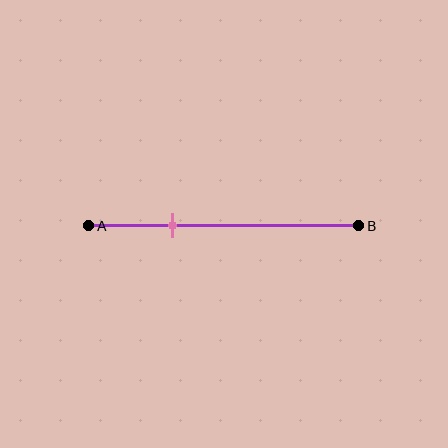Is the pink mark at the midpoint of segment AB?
No, the mark is at about 30% from A, not at the 50% midpoint.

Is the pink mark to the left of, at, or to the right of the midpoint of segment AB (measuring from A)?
The pink mark is to the left of the midpoint of segment AB.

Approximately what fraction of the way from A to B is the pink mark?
The pink mark is approximately 30% of the way from A to B.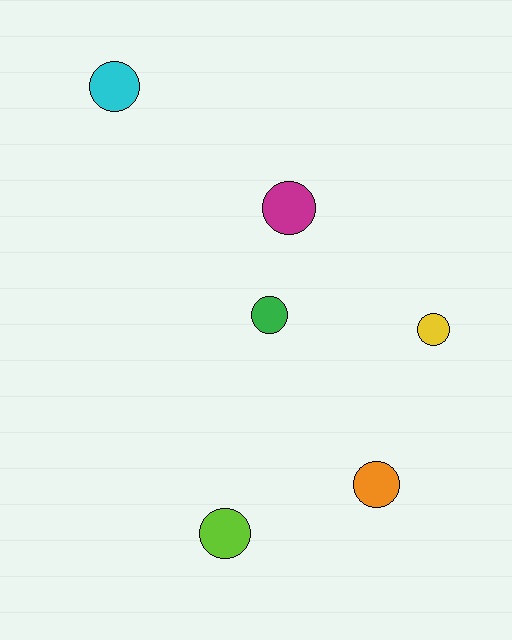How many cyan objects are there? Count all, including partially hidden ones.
There is 1 cyan object.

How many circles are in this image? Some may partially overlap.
There are 6 circles.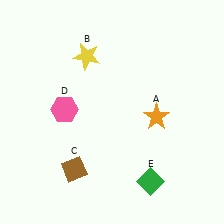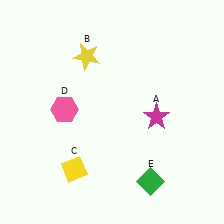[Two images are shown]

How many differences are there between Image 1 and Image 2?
There are 2 differences between the two images.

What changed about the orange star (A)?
In Image 1, A is orange. In Image 2, it changed to magenta.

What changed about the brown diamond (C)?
In Image 1, C is brown. In Image 2, it changed to yellow.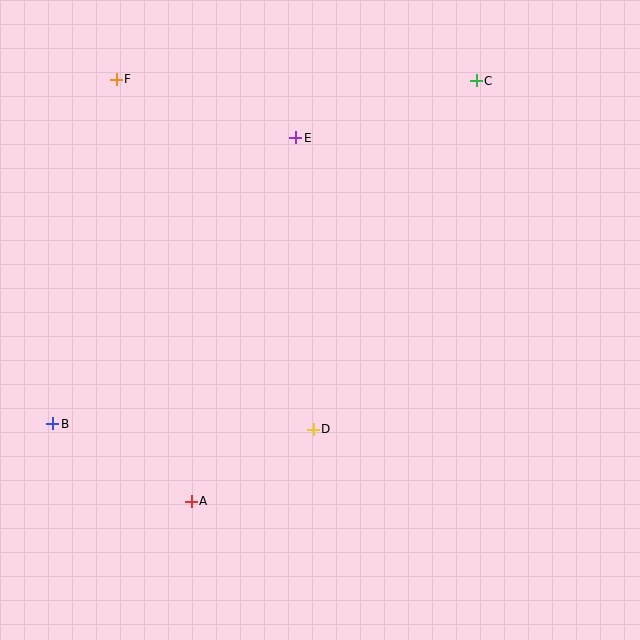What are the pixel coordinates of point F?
Point F is at (116, 79).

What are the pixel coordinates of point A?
Point A is at (191, 501).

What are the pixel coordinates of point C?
Point C is at (476, 81).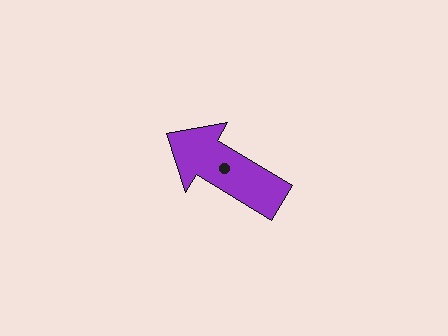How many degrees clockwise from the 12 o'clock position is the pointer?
Approximately 301 degrees.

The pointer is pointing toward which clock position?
Roughly 10 o'clock.